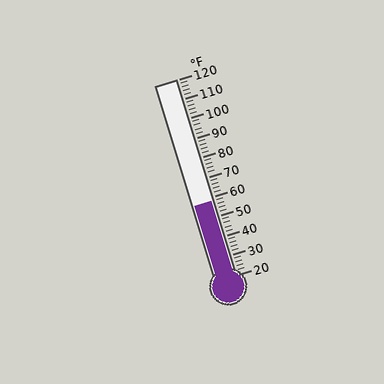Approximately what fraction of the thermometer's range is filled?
The thermometer is filled to approximately 40% of its range.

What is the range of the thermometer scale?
The thermometer scale ranges from 20°F to 120°F.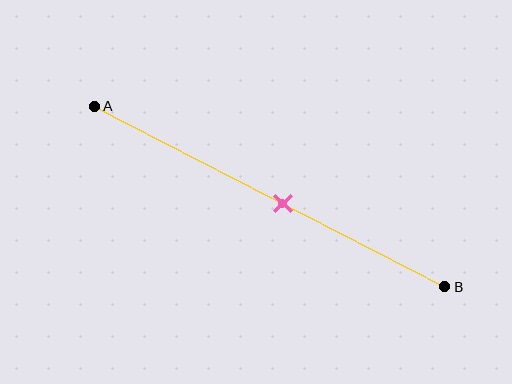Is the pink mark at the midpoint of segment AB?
No, the mark is at about 55% from A, not at the 50% midpoint.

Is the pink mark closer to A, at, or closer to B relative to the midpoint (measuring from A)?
The pink mark is closer to point B than the midpoint of segment AB.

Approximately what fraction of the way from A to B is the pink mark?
The pink mark is approximately 55% of the way from A to B.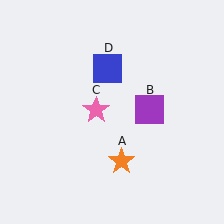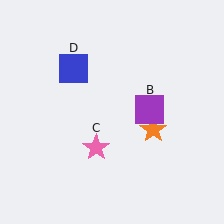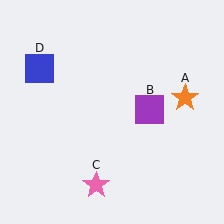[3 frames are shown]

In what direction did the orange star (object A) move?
The orange star (object A) moved up and to the right.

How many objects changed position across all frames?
3 objects changed position: orange star (object A), pink star (object C), blue square (object D).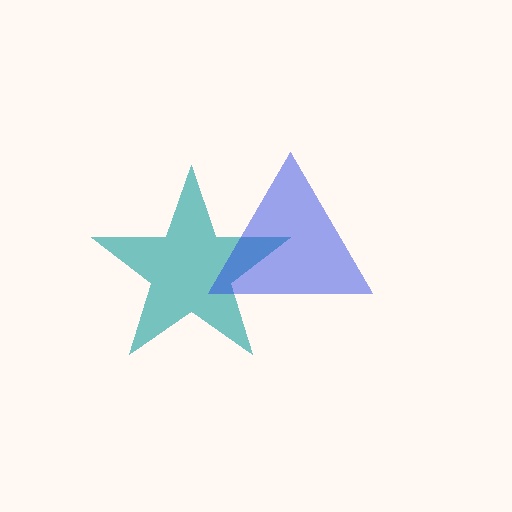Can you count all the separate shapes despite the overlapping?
Yes, there are 2 separate shapes.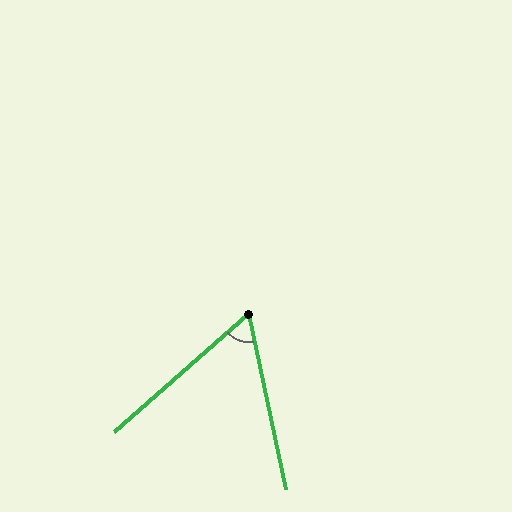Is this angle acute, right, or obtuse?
It is acute.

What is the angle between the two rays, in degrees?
Approximately 61 degrees.